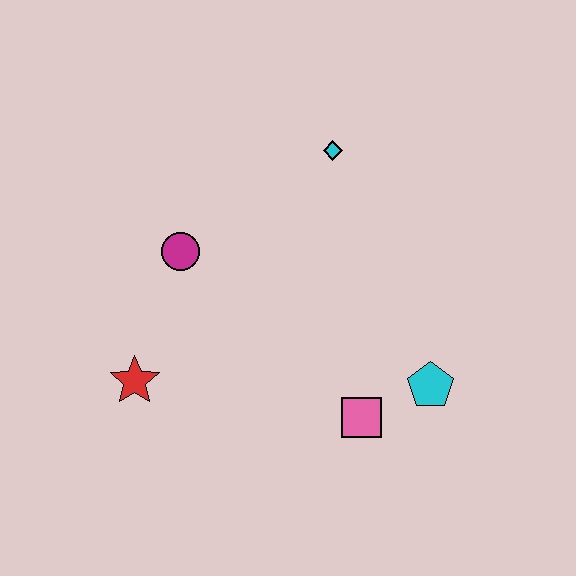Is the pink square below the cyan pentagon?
Yes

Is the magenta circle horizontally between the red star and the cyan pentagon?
Yes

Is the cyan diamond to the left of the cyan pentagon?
Yes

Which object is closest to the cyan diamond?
The magenta circle is closest to the cyan diamond.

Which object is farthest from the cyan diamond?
The red star is farthest from the cyan diamond.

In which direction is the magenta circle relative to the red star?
The magenta circle is above the red star.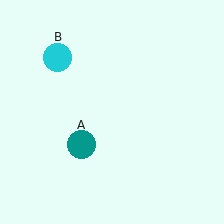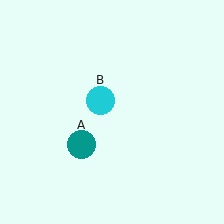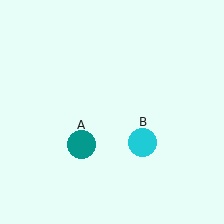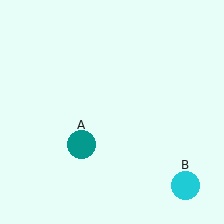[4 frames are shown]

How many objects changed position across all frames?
1 object changed position: cyan circle (object B).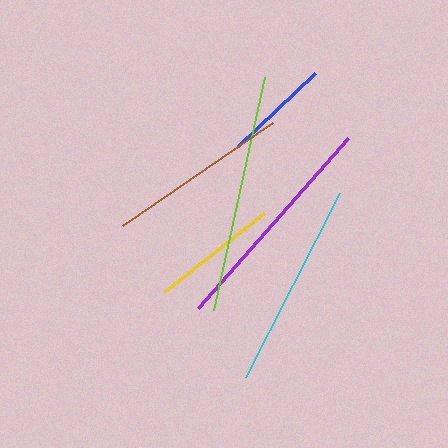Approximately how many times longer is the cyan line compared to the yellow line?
The cyan line is approximately 1.6 times the length of the yellow line.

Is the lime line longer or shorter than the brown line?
The lime line is longer than the brown line.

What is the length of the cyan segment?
The cyan segment is approximately 207 pixels long.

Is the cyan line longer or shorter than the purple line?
The purple line is longer than the cyan line.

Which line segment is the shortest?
The blue line is the shortest at approximately 106 pixels.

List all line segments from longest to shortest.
From longest to shortest: lime, purple, cyan, brown, yellow, blue.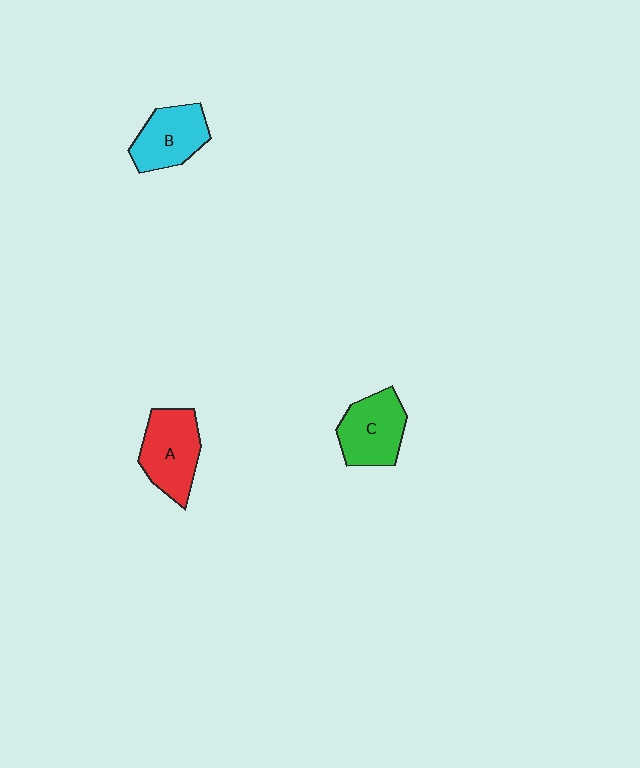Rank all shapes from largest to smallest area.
From largest to smallest: A (red), C (green), B (cyan).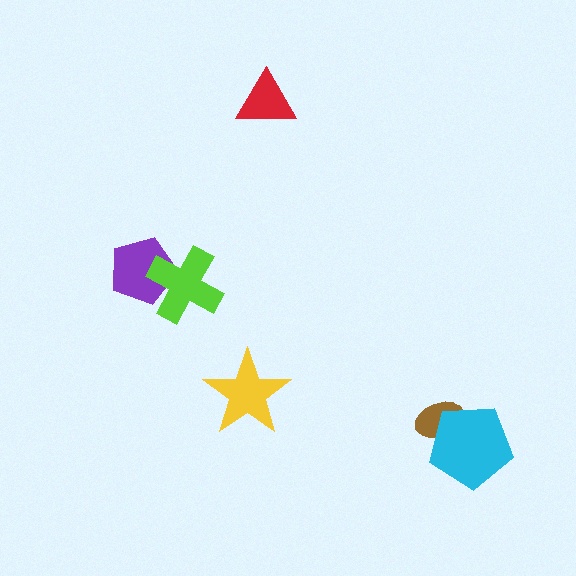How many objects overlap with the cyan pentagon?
1 object overlaps with the cyan pentagon.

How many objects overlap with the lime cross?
1 object overlaps with the lime cross.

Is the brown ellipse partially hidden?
Yes, it is partially covered by another shape.